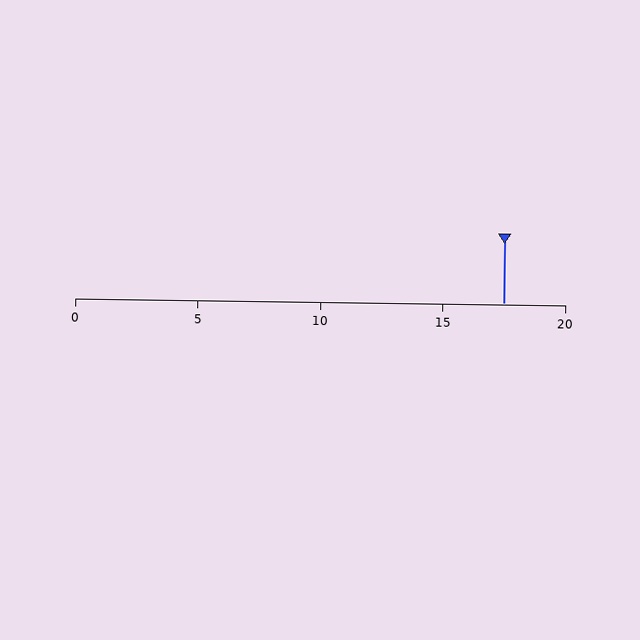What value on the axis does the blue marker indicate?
The marker indicates approximately 17.5.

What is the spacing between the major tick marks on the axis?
The major ticks are spaced 5 apart.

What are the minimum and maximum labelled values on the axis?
The axis runs from 0 to 20.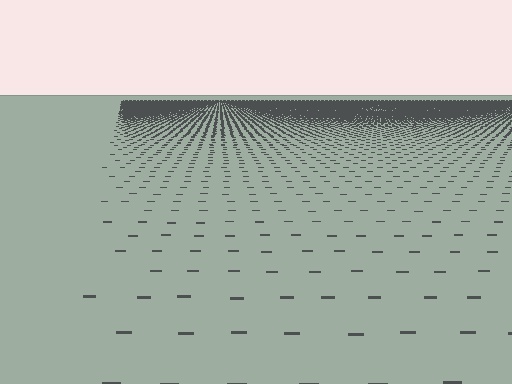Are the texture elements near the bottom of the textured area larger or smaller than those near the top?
Larger. Near the bottom, elements are closer to the viewer and appear at a bigger on-screen size.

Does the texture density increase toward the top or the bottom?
Density increases toward the top.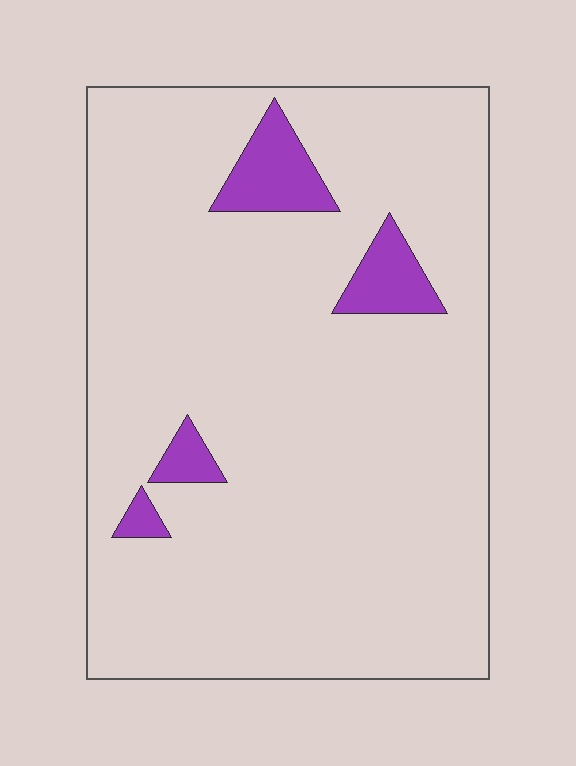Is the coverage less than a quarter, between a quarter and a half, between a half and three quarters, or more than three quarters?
Less than a quarter.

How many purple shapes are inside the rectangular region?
4.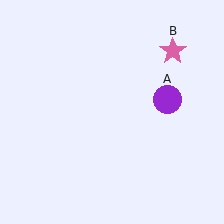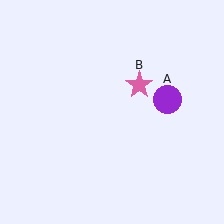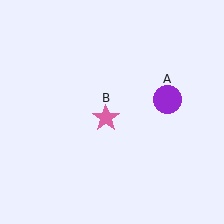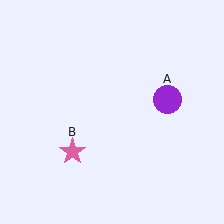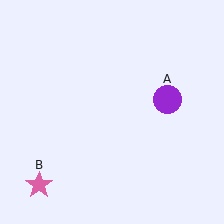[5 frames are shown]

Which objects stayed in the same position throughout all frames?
Purple circle (object A) remained stationary.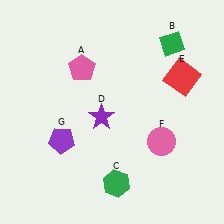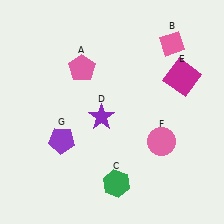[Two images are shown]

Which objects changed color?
B changed from green to pink. E changed from red to magenta.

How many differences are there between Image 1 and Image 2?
There are 2 differences between the two images.